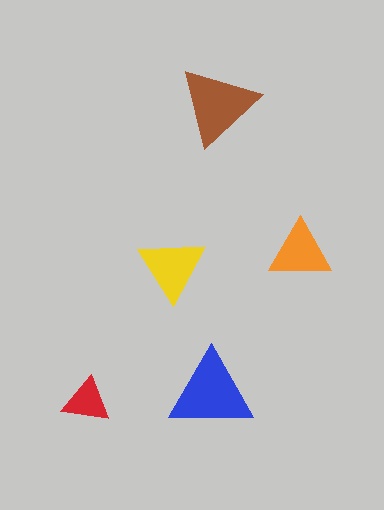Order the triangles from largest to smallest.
the blue one, the brown one, the yellow one, the orange one, the red one.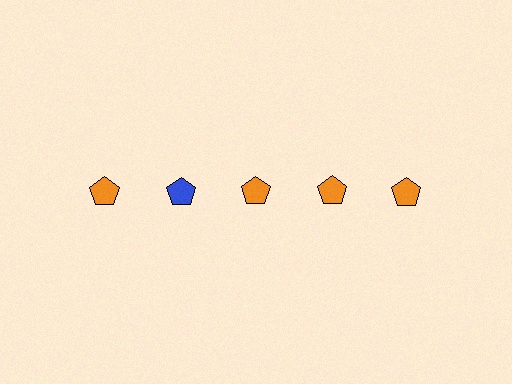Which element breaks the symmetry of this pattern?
The blue pentagon in the top row, second from left column breaks the symmetry. All other shapes are orange pentagons.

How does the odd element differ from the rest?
It has a different color: blue instead of orange.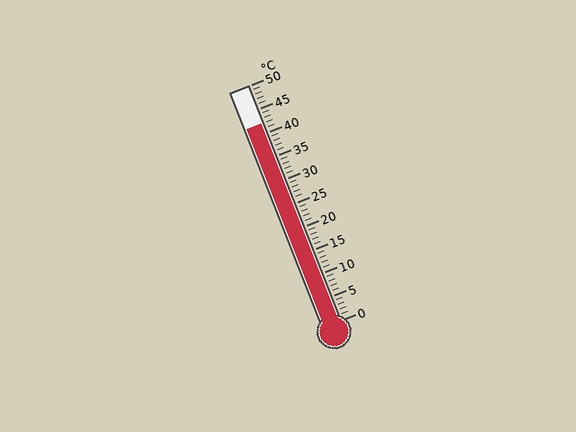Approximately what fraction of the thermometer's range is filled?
The thermometer is filled to approximately 85% of its range.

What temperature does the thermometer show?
The thermometer shows approximately 42°C.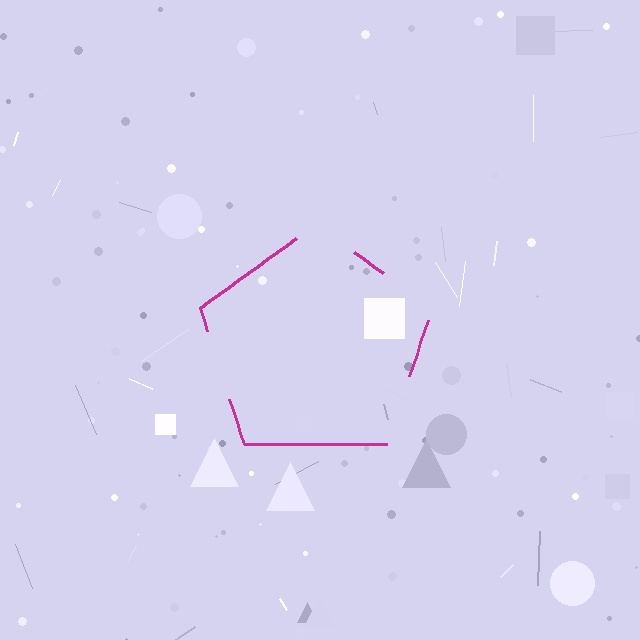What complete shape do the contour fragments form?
The contour fragments form a pentagon.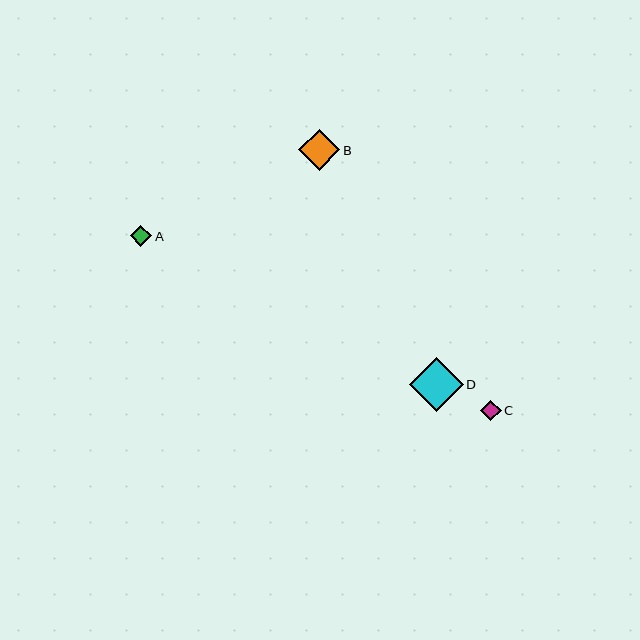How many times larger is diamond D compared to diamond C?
Diamond D is approximately 2.6 times the size of diamond C.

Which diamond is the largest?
Diamond D is the largest with a size of approximately 54 pixels.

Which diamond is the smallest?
Diamond C is the smallest with a size of approximately 21 pixels.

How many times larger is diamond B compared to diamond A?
Diamond B is approximately 1.9 times the size of diamond A.